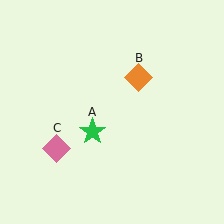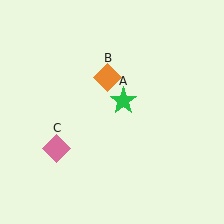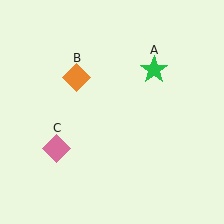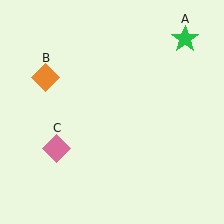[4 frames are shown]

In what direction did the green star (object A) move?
The green star (object A) moved up and to the right.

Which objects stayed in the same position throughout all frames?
Pink diamond (object C) remained stationary.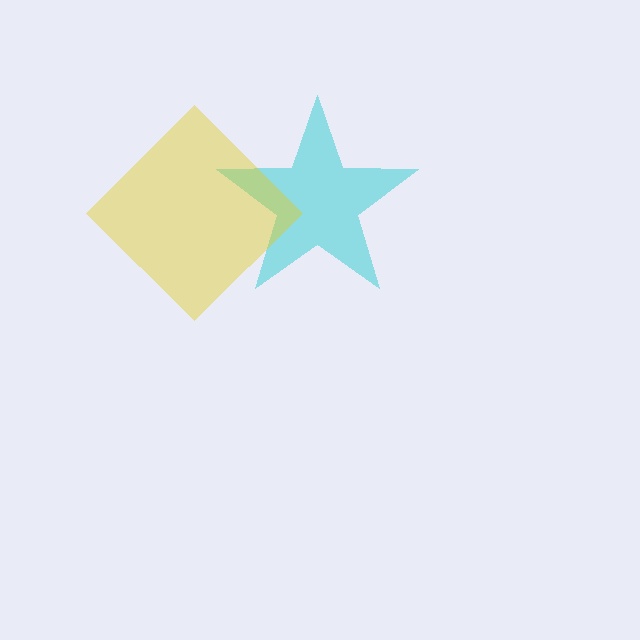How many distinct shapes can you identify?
There are 2 distinct shapes: a cyan star, a yellow diamond.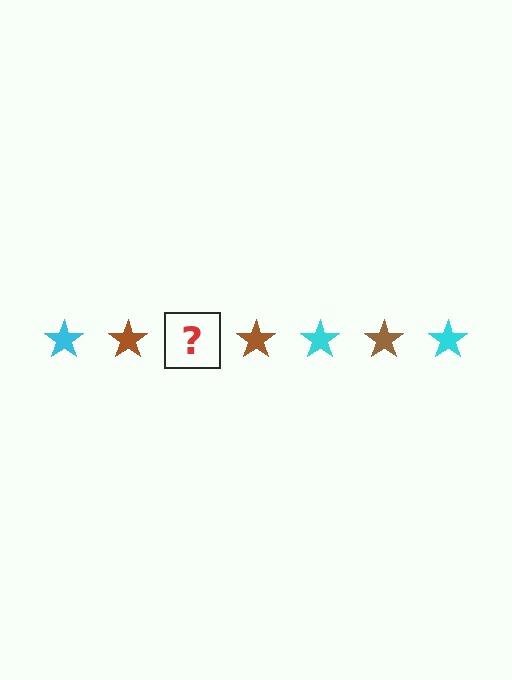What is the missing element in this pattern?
The missing element is a cyan star.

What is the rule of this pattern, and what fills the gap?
The rule is that the pattern cycles through cyan, brown stars. The gap should be filled with a cyan star.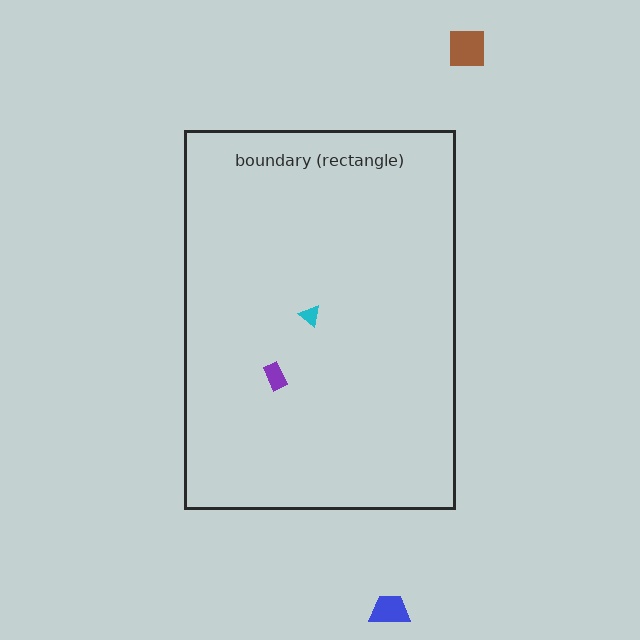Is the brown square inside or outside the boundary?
Outside.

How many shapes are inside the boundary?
2 inside, 2 outside.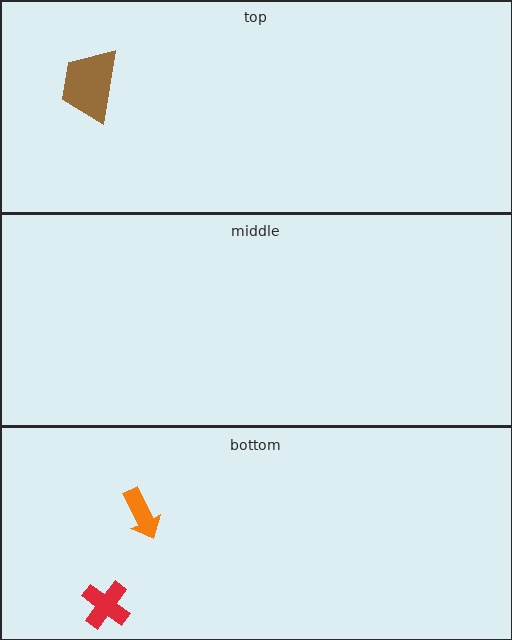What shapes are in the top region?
The brown trapezoid.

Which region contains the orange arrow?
The bottom region.